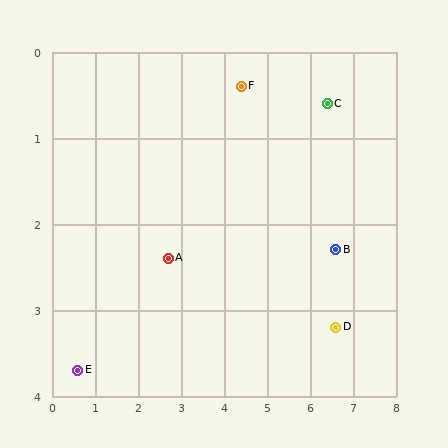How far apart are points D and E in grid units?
Points D and E are about 6.0 grid units apart.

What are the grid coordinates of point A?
Point A is at approximately (2.7, 2.4).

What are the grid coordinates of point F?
Point F is at approximately (4.4, 0.4).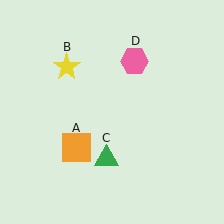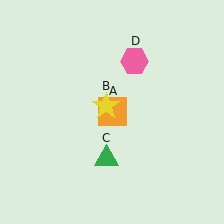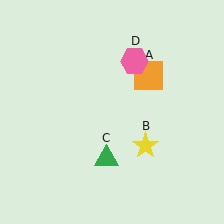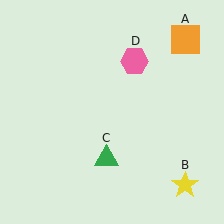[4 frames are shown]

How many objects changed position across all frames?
2 objects changed position: orange square (object A), yellow star (object B).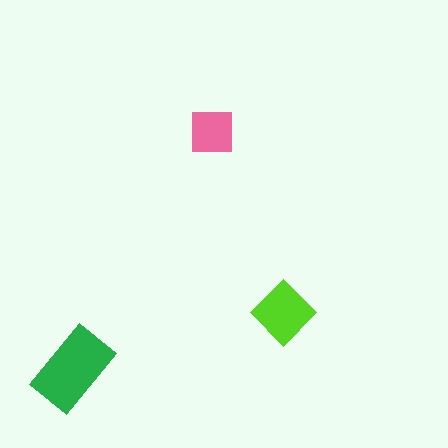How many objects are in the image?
There are 3 objects in the image.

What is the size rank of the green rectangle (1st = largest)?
1st.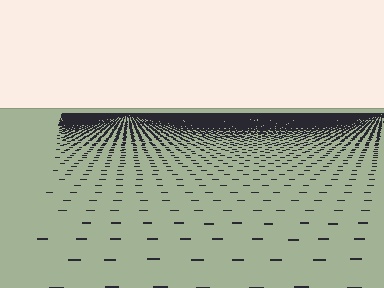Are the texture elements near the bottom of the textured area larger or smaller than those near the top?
Larger. Near the bottom, elements are closer to the viewer and appear at a bigger on-screen size.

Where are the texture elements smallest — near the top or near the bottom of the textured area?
Near the top.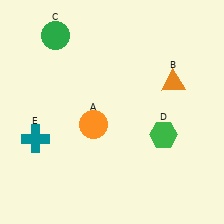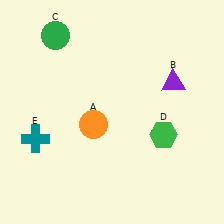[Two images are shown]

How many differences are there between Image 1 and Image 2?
There is 1 difference between the two images.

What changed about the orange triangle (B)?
In Image 1, B is orange. In Image 2, it changed to purple.